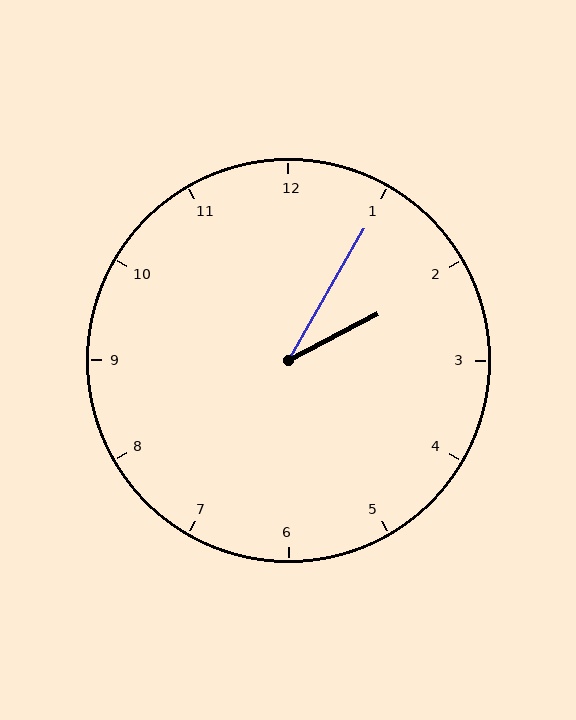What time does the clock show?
2:05.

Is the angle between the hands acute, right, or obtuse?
It is acute.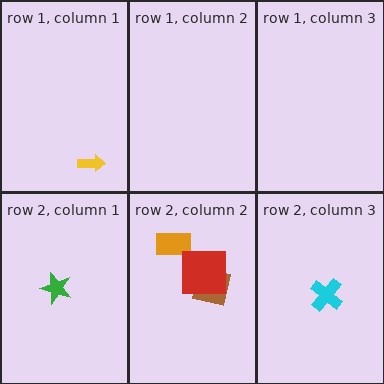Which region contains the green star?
The row 2, column 1 region.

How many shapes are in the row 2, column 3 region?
1.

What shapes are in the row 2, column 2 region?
The brown square, the orange rectangle, the red square.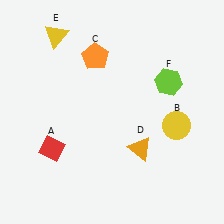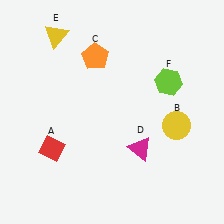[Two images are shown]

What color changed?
The triangle (D) changed from orange in Image 1 to magenta in Image 2.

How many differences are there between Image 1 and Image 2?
There is 1 difference between the two images.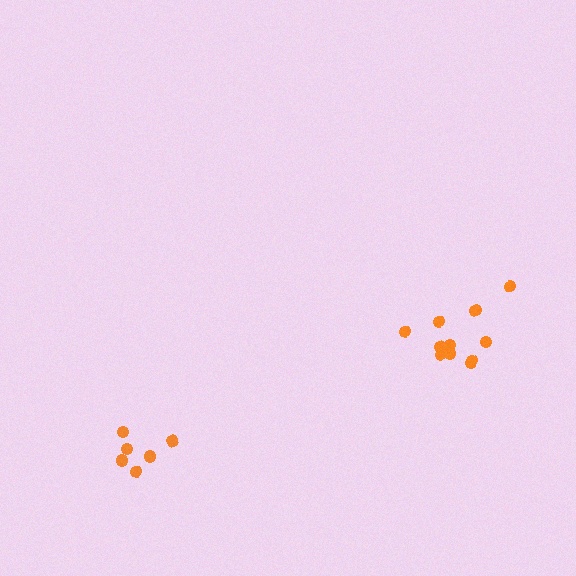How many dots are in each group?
Group 1: 11 dots, Group 2: 6 dots (17 total).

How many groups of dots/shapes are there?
There are 2 groups.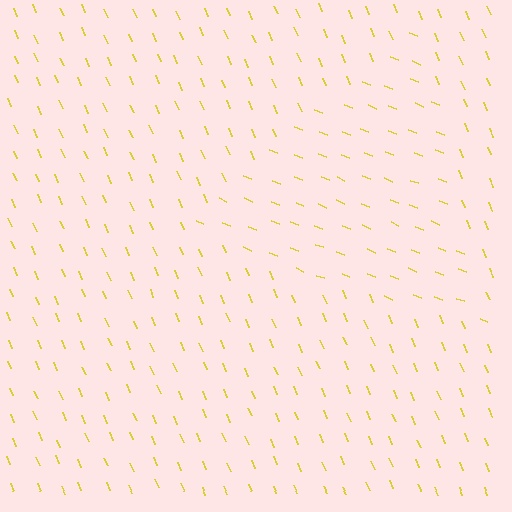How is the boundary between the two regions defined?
The boundary is defined purely by a change in line orientation (approximately 45 degrees difference). All lines are the same color and thickness.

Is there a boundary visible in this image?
Yes, there is a texture boundary formed by a change in line orientation.